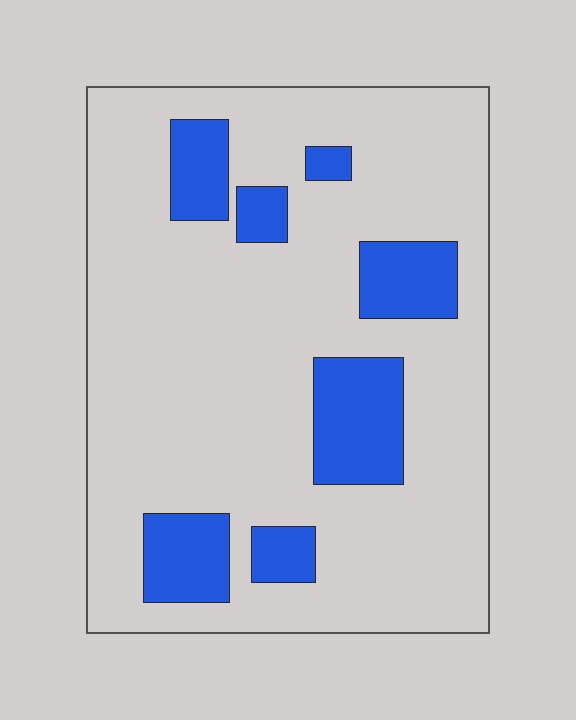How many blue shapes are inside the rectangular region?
7.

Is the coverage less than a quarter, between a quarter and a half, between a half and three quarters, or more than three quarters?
Less than a quarter.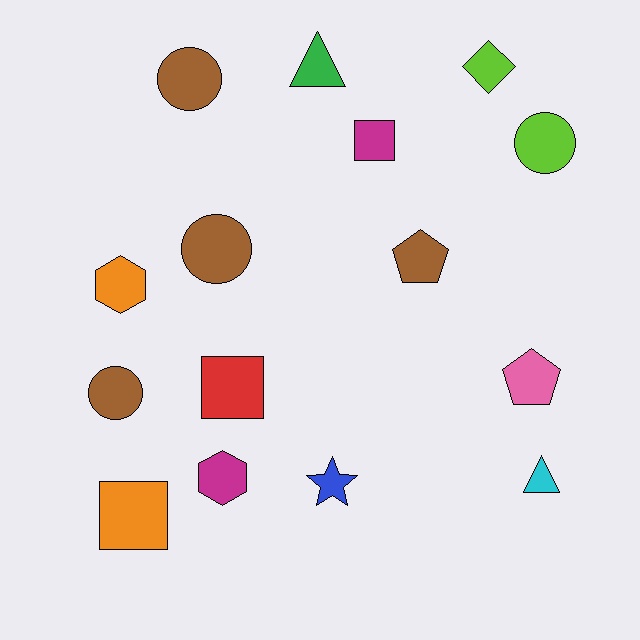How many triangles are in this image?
There are 2 triangles.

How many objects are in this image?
There are 15 objects.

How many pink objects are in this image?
There is 1 pink object.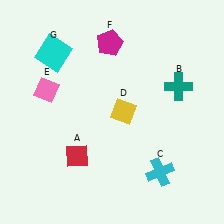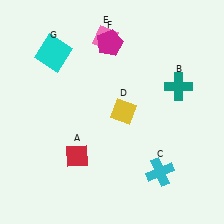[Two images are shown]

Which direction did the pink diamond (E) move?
The pink diamond (E) moved right.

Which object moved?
The pink diamond (E) moved right.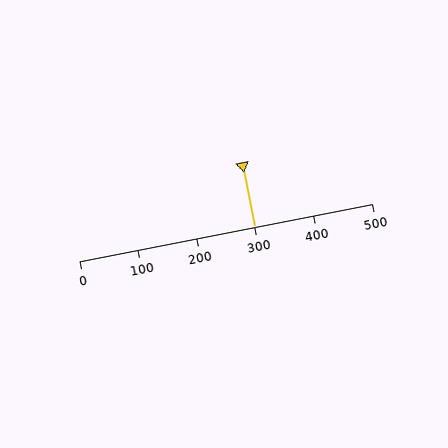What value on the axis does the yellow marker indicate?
The marker indicates approximately 300.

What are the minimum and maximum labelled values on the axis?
The axis runs from 0 to 500.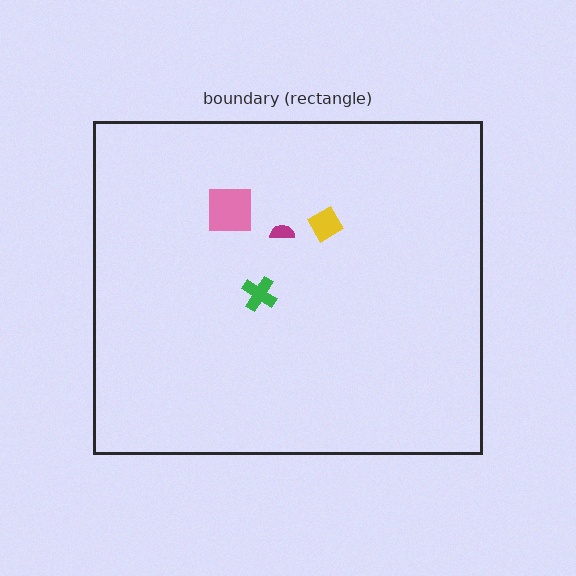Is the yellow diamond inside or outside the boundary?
Inside.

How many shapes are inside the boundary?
4 inside, 0 outside.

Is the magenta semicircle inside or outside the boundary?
Inside.